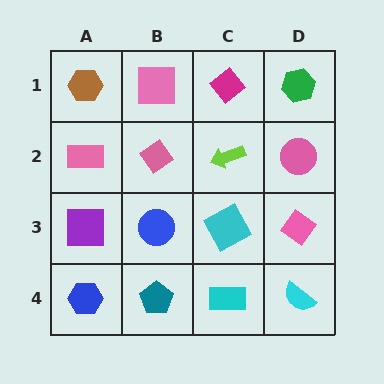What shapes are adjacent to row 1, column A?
A pink rectangle (row 2, column A), a pink square (row 1, column B).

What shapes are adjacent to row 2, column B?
A pink square (row 1, column B), a blue circle (row 3, column B), a pink rectangle (row 2, column A), a lime arrow (row 2, column C).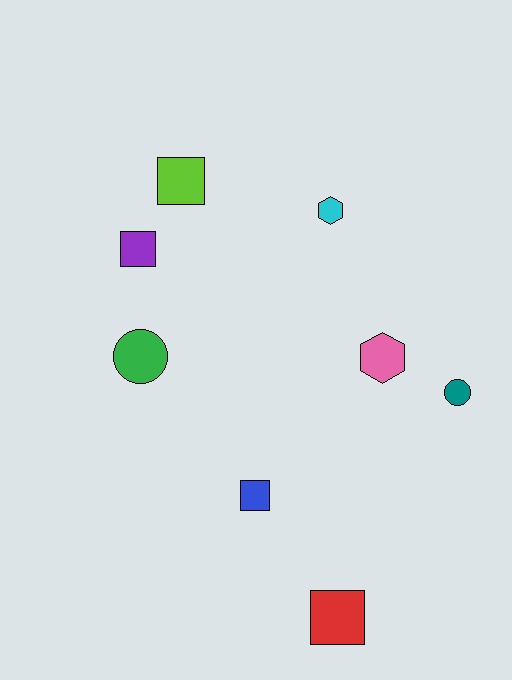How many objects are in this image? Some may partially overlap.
There are 8 objects.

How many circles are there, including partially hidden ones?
There are 2 circles.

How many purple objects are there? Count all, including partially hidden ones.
There is 1 purple object.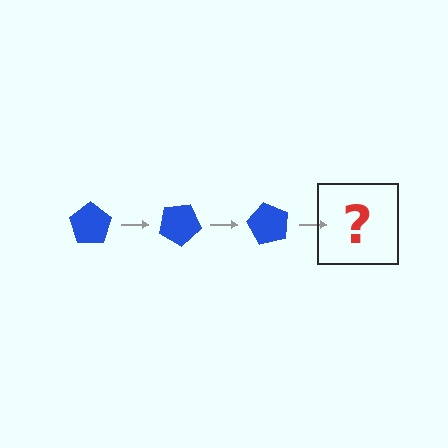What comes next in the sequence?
The next element should be a blue pentagon rotated 90 degrees.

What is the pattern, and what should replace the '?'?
The pattern is that the pentagon rotates 30 degrees each step. The '?' should be a blue pentagon rotated 90 degrees.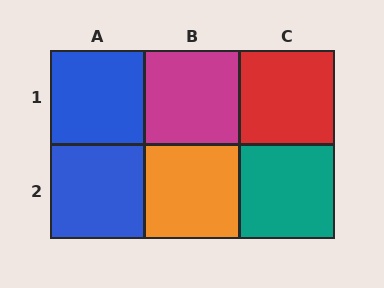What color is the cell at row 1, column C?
Red.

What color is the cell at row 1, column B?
Magenta.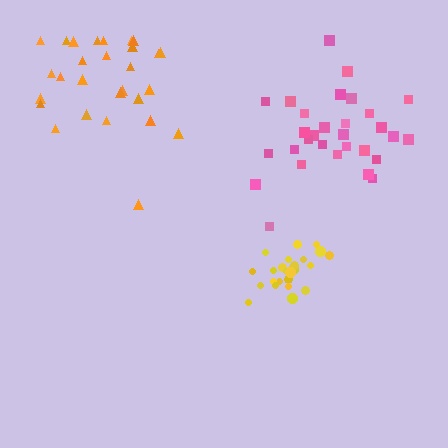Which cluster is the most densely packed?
Yellow.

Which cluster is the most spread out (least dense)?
Orange.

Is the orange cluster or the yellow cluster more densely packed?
Yellow.